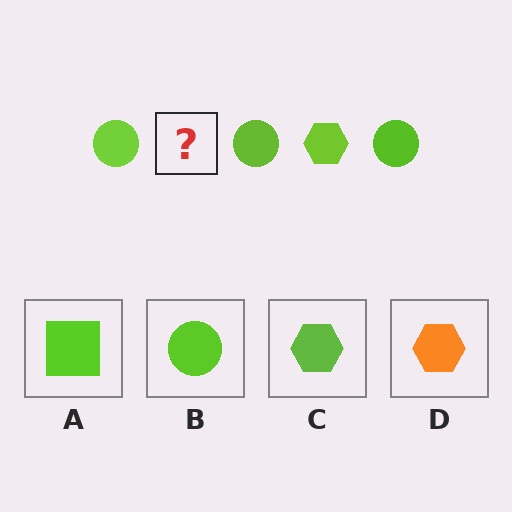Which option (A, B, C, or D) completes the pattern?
C.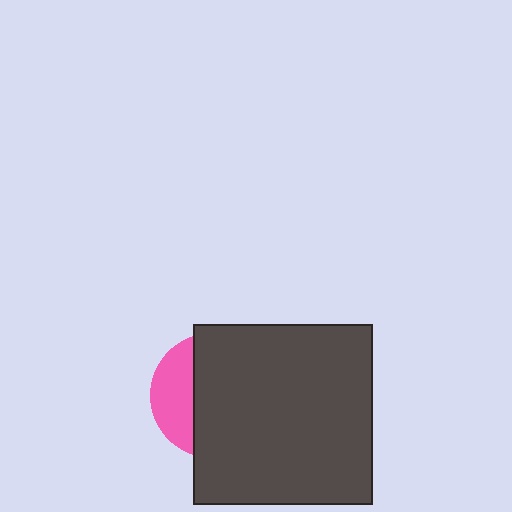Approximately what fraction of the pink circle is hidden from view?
Roughly 69% of the pink circle is hidden behind the dark gray square.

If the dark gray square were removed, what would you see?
You would see the complete pink circle.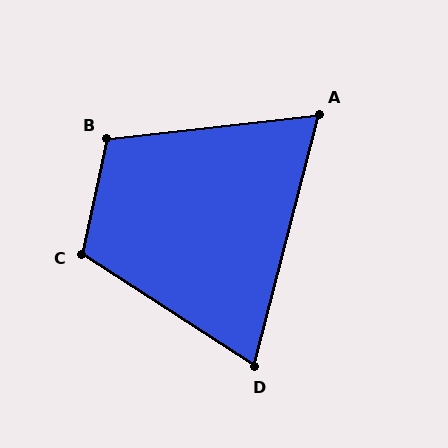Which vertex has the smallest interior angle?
A, at approximately 69 degrees.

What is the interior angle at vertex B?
Approximately 109 degrees (obtuse).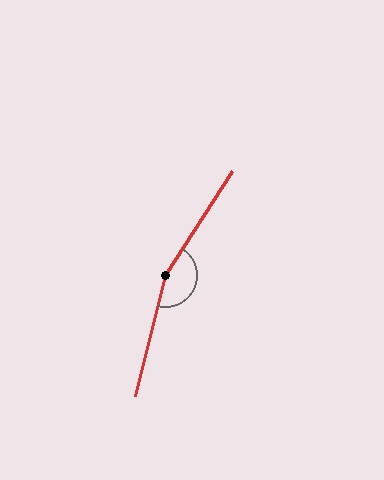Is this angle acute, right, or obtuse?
It is obtuse.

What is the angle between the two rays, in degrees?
Approximately 161 degrees.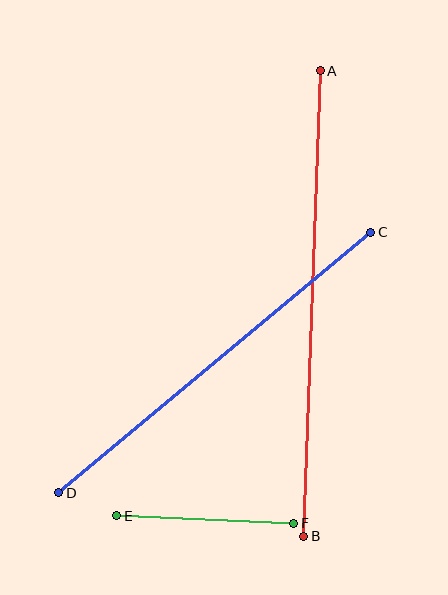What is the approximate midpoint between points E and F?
The midpoint is at approximately (205, 519) pixels.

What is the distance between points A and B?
The distance is approximately 466 pixels.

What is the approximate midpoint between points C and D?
The midpoint is at approximately (215, 362) pixels.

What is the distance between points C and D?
The distance is approximately 407 pixels.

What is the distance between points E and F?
The distance is approximately 177 pixels.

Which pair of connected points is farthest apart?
Points A and B are farthest apart.